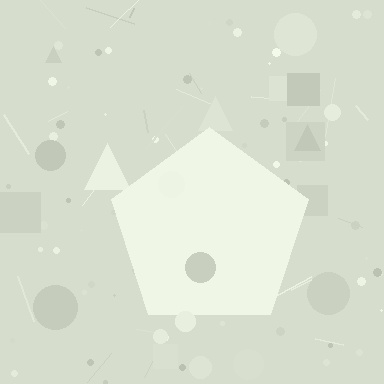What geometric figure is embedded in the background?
A pentagon is embedded in the background.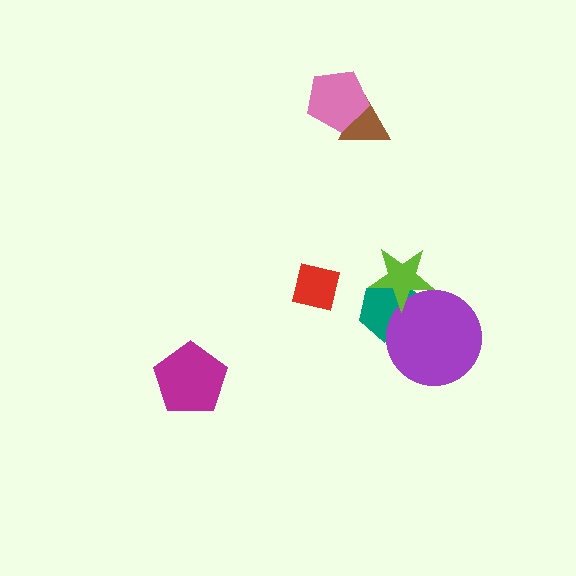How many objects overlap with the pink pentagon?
1 object overlaps with the pink pentagon.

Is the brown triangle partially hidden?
Yes, it is partially covered by another shape.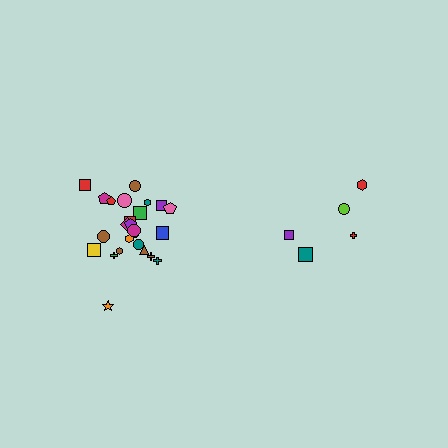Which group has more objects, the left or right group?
The left group.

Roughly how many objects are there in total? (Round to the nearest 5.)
Roughly 30 objects in total.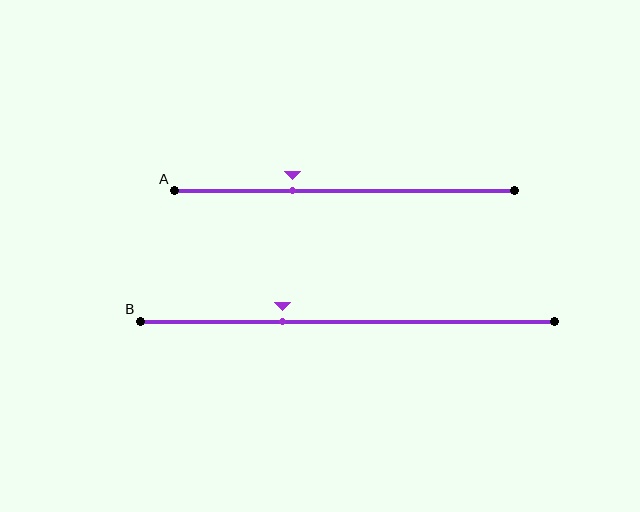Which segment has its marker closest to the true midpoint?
Segment A has its marker closest to the true midpoint.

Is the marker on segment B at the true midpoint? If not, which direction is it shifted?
No, the marker on segment B is shifted to the left by about 16% of the segment length.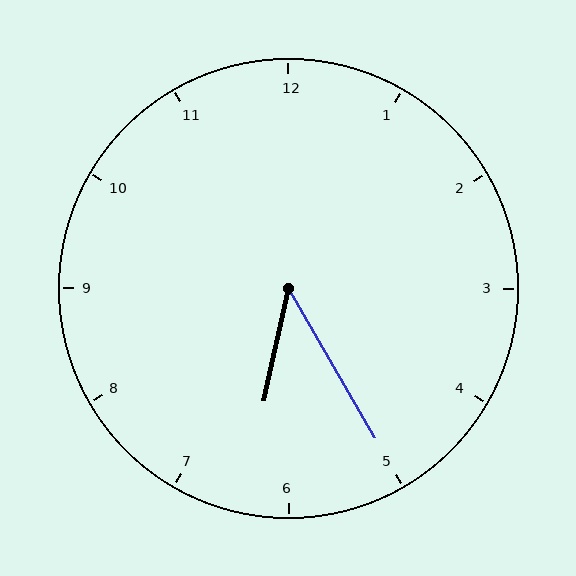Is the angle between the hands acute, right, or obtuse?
It is acute.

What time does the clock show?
6:25.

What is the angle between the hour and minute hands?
Approximately 42 degrees.